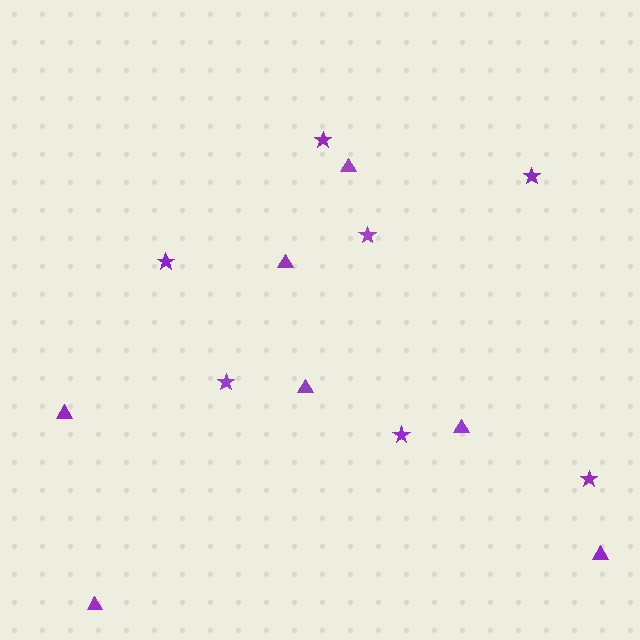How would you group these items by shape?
There are 2 groups: one group of stars (7) and one group of triangles (7).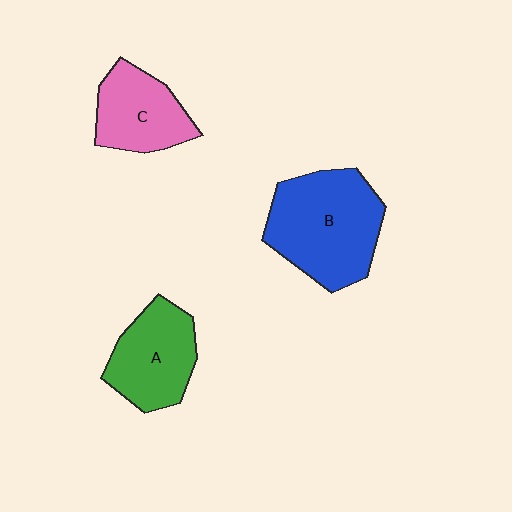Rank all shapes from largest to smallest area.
From largest to smallest: B (blue), A (green), C (pink).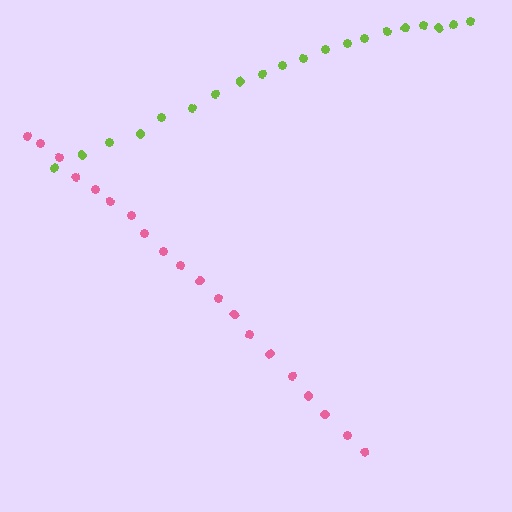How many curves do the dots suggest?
There are 2 distinct paths.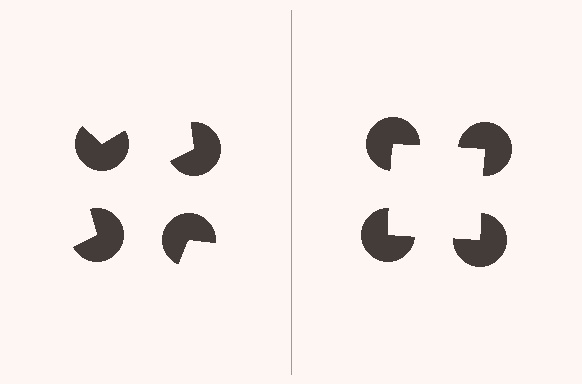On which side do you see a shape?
An illusory square appears on the right side. On the left side the wedge cuts are rotated, so no coherent shape forms.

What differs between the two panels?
The pac-man discs are positioned identically on both sides; only the wedge orientations differ. On the right they align to a square; on the left they are misaligned.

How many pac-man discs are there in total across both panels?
8 — 4 on each side.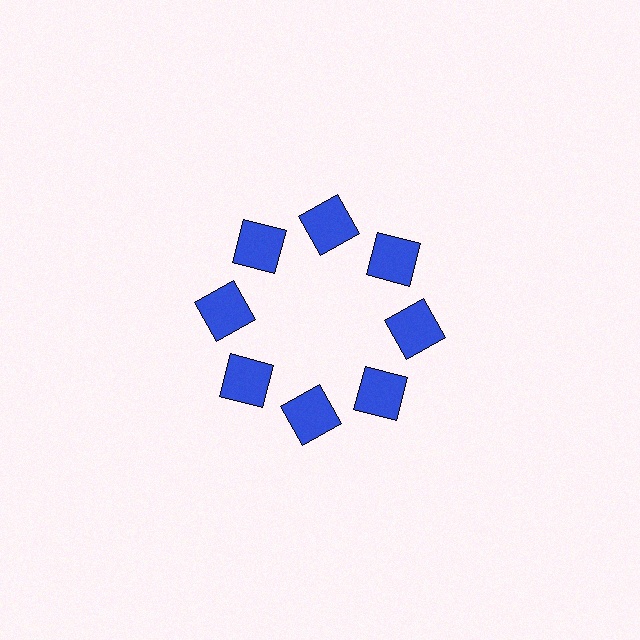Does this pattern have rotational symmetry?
Yes, this pattern has 8-fold rotational symmetry. It looks the same after rotating 45 degrees around the center.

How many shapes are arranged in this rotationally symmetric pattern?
There are 8 shapes, arranged in 8 groups of 1.